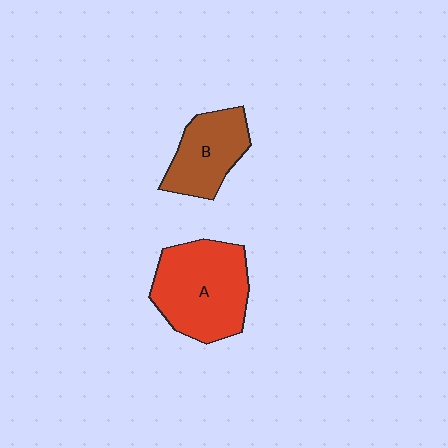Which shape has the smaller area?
Shape B (brown).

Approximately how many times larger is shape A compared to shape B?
Approximately 1.5 times.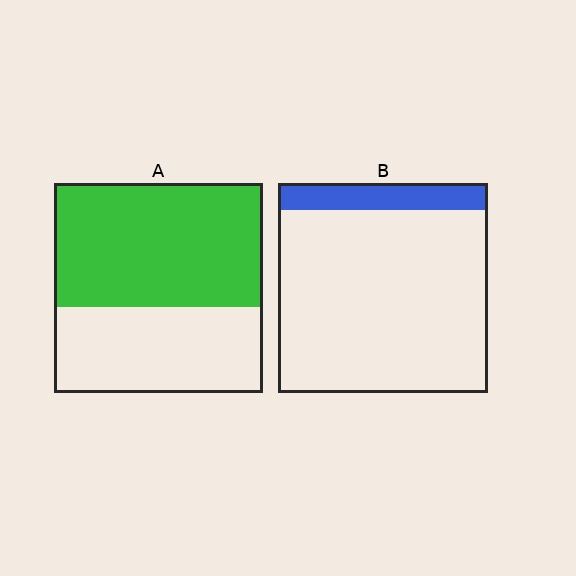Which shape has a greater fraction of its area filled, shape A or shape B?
Shape A.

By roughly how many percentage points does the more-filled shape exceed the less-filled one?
By roughly 45 percentage points (A over B).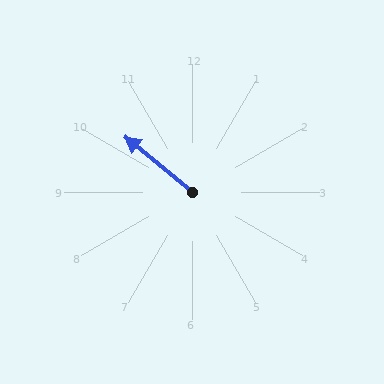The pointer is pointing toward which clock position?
Roughly 10 o'clock.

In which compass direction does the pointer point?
Northwest.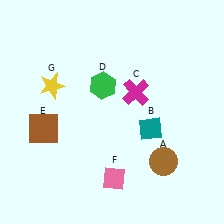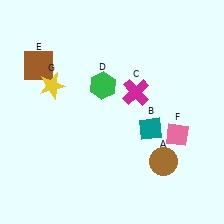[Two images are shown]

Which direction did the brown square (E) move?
The brown square (E) moved up.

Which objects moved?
The objects that moved are: the brown square (E), the pink diamond (F).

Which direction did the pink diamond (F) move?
The pink diamond (F) moved right.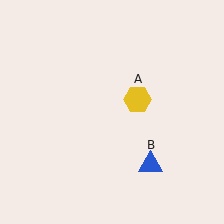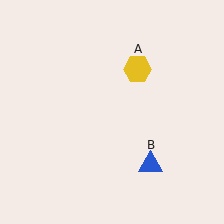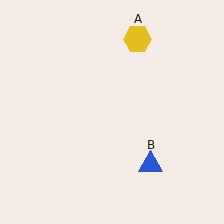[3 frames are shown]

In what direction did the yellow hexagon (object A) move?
The yellow hexagon (object A) moved up.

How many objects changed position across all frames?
1 object changed position: yellow hexagon (object A).